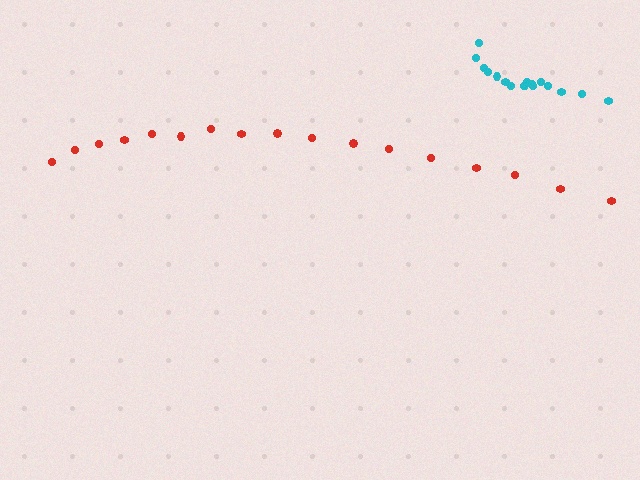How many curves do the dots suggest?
There are 2 distinct paths.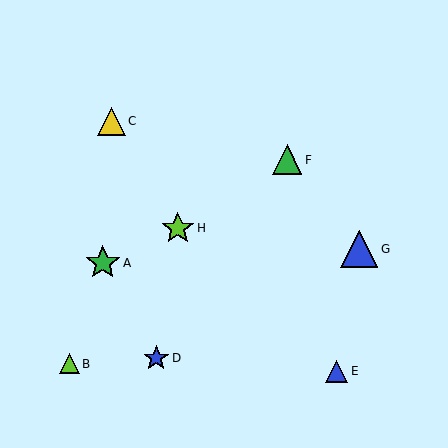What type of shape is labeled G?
Shape G is a blue triangle.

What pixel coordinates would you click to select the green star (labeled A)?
Click at (103, 263) to select the green star A.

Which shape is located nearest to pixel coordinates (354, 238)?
The blue triangle (labeled G) at (359, 249) is nearest to that location.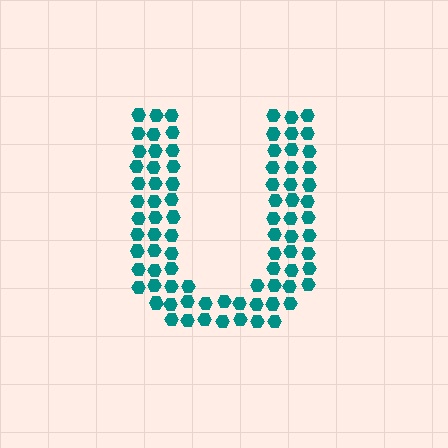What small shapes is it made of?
It is made of small hexagons.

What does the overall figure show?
The overall figure shows the letter U.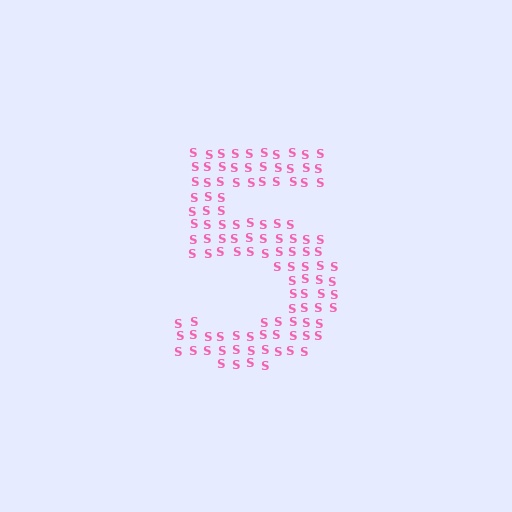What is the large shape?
The large shape is the digit 5.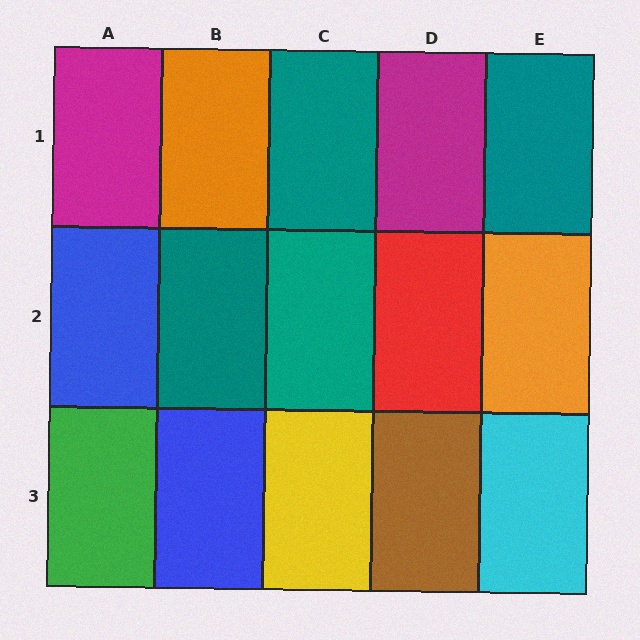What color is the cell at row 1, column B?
Orange.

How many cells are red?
1 cell is red.